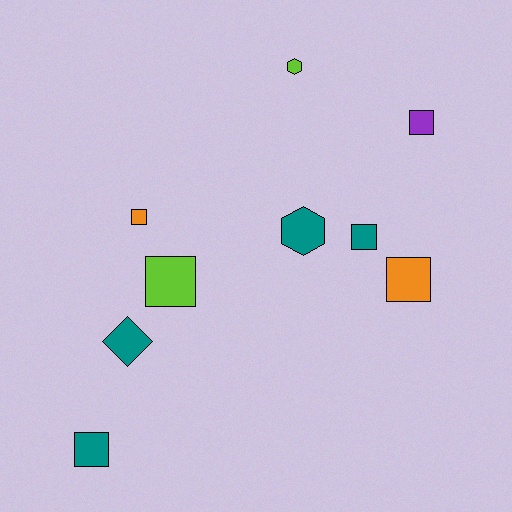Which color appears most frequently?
Teal, with 4 objects.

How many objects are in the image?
There are 9 objects.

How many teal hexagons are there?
There is 1 teal hexagon.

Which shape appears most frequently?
Square, with 6 objects.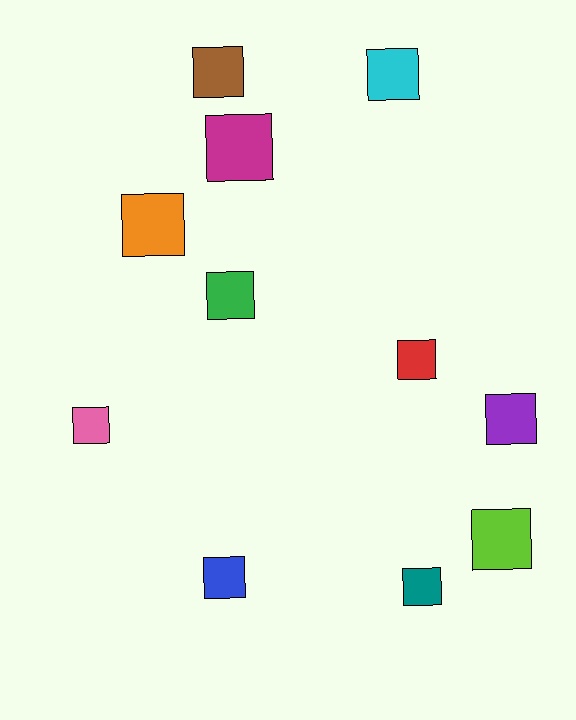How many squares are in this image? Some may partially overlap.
There are 11 squares.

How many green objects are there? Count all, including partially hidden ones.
There is 1 green object.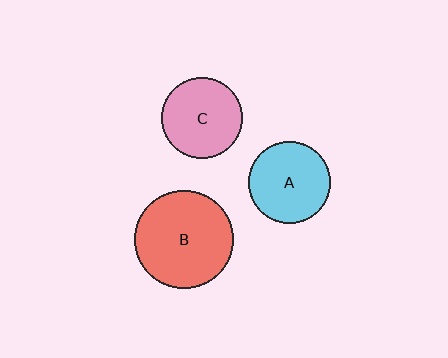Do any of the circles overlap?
No, none of the circles overlap.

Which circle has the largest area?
Circle B (red).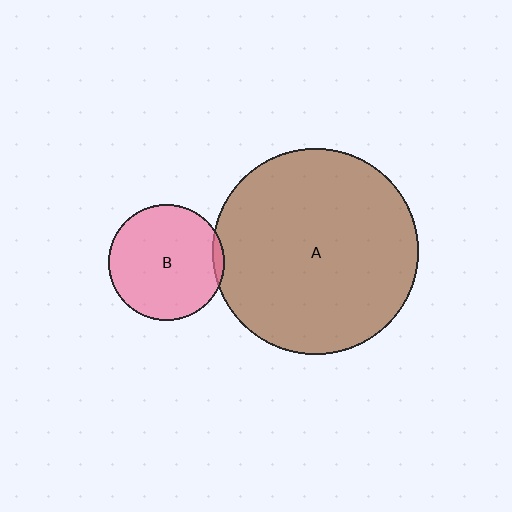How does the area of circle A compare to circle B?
Approximately 3.1 times.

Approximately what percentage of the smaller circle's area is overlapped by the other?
Approximately 5%.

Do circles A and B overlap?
Yes.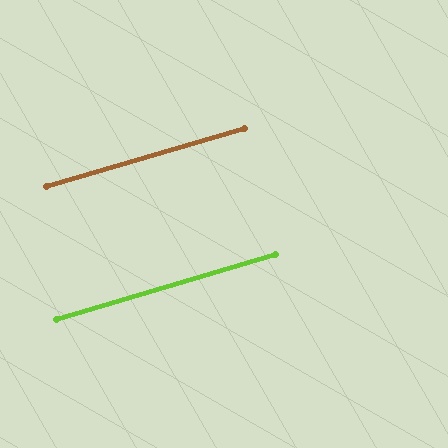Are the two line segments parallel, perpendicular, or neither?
Parallel — their directions differ by only 0.4°.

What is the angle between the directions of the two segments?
Approximately 0 degrees.